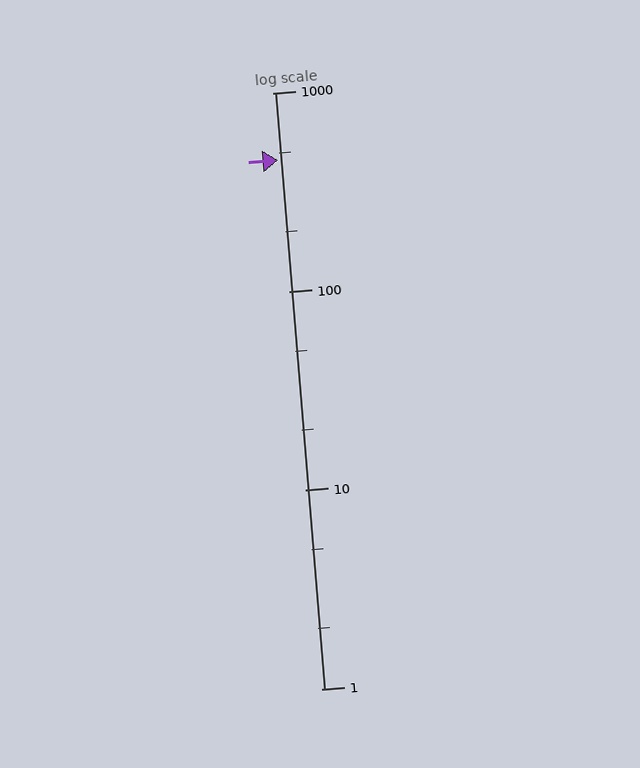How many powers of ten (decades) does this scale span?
The scale spans 3 decades, from 1 to 1000.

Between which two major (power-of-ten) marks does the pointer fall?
The pointer is between 100 and 1000.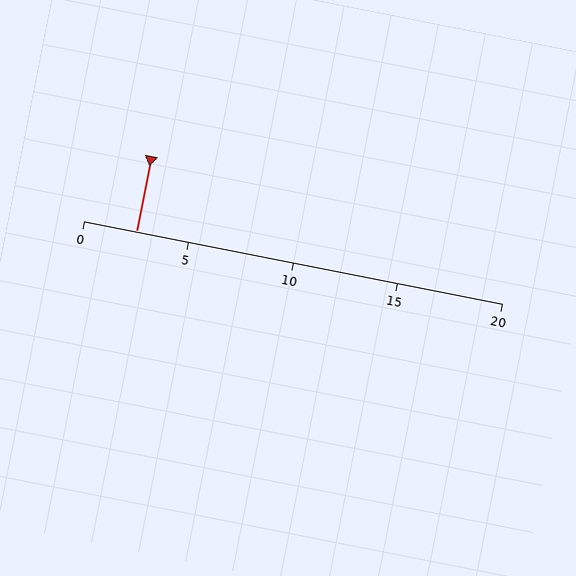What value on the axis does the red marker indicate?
The marker indicates approximately 2.5.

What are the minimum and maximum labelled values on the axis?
The axis runs from 0 to 20.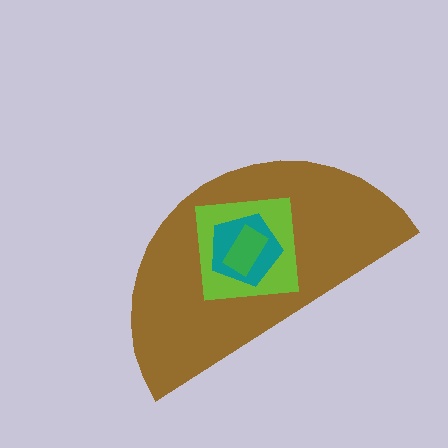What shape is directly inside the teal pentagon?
The green rectangle.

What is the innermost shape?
The green rectangle.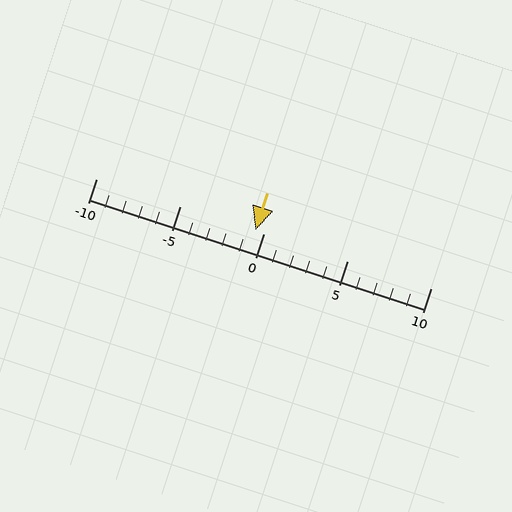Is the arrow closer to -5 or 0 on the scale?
The arrow is closer to 0.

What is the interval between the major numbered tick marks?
The major tick marks are spaced 5 units apart.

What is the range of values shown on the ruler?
The ruler shows values from -10 to 10.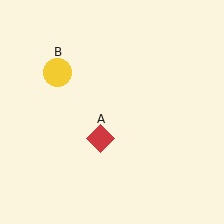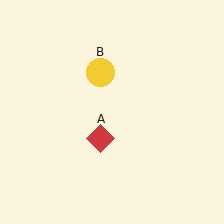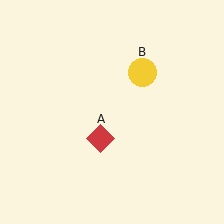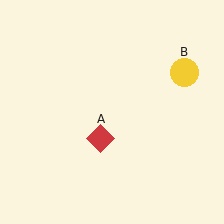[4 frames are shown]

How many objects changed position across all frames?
1 object changed position: yellow circle (object B).